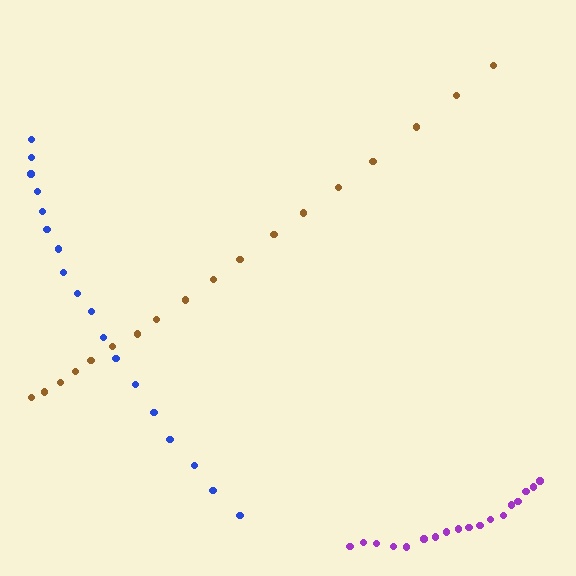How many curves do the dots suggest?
There are 3 distinct paths.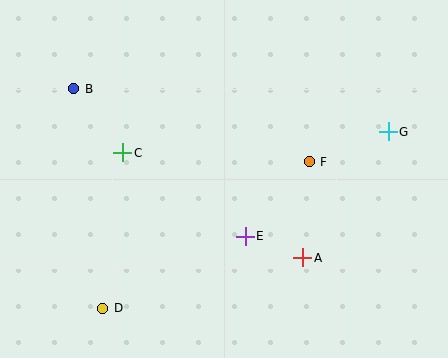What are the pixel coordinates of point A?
Point A is at (303, 258).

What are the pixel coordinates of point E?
Point E is at (245, 236).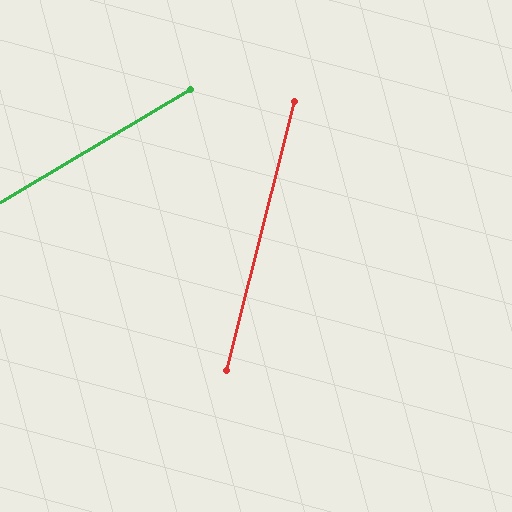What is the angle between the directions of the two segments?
Approximately 45 degrees.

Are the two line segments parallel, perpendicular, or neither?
Neither parallel nor perpendicular — they differ by about 45°.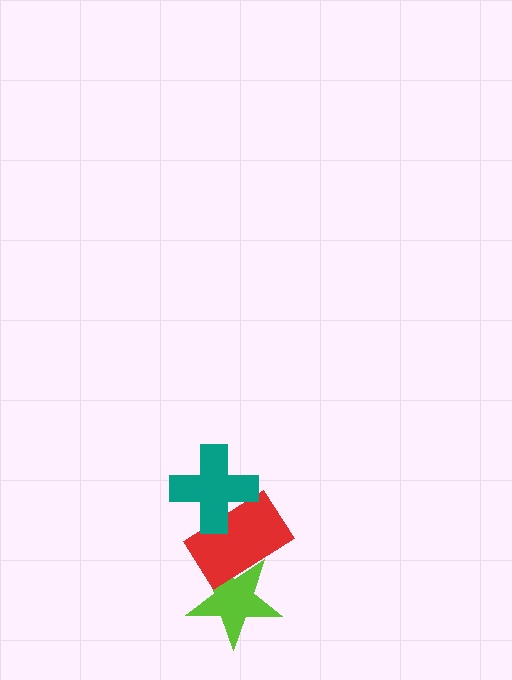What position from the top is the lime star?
The lime star is 3rd from the top.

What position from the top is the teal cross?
The teal cross is 1st from the top.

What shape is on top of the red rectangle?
The teal cross is on top of the red rectangle.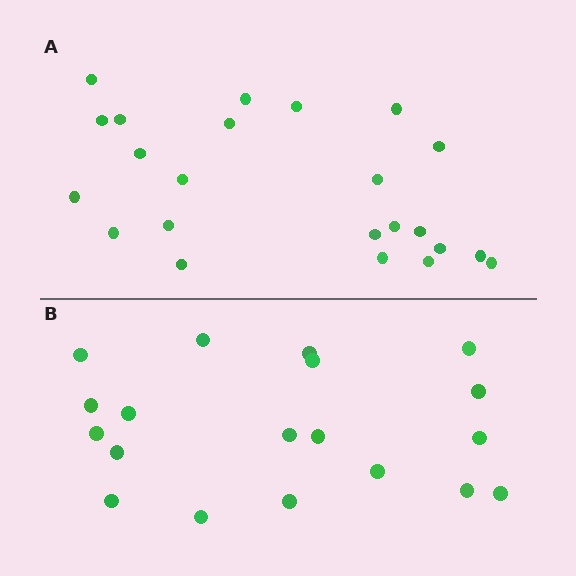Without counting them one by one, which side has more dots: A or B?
Region A (the top region) has more dots.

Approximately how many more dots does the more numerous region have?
Region A has about 4 more dots than region B.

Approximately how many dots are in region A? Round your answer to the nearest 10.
About 20 dots. (The exact count is 23, which rounds to 20.)